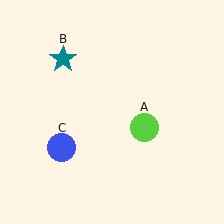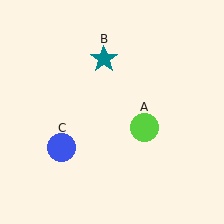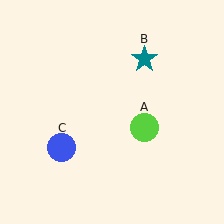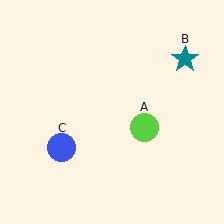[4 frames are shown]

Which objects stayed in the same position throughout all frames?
Lime circle (object A) and blue circle (object C) remained stationary.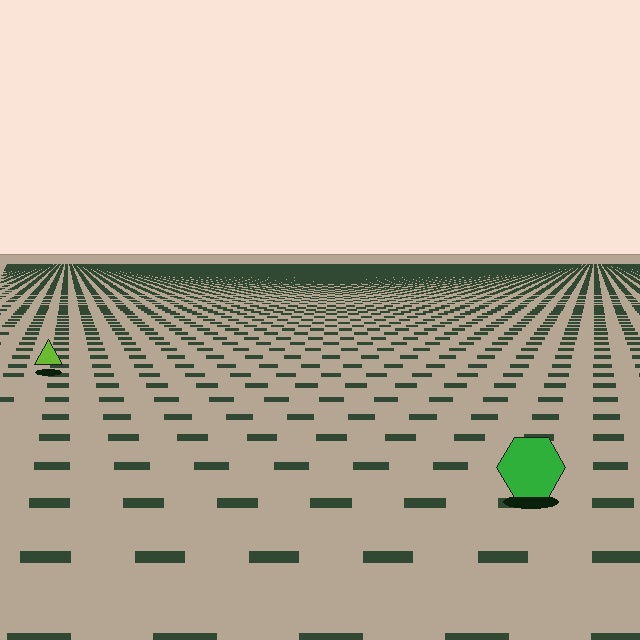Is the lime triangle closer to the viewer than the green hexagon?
No. The green hexagon is closer — you can tell from the texture gradient: the ground texture is coarser near it.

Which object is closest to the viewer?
The green hexagon is closest. The texture marks near it are larger and more spread out.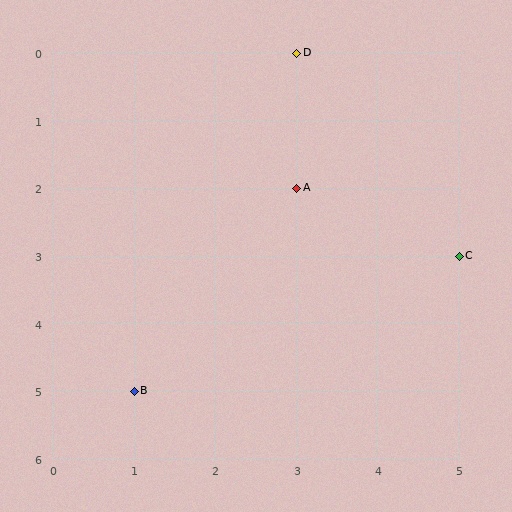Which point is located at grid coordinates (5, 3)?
Point C is at (5, 3).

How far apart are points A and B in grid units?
Points A and B are 2 columns and 3 rows apart (about 3.6 grid units diagonally).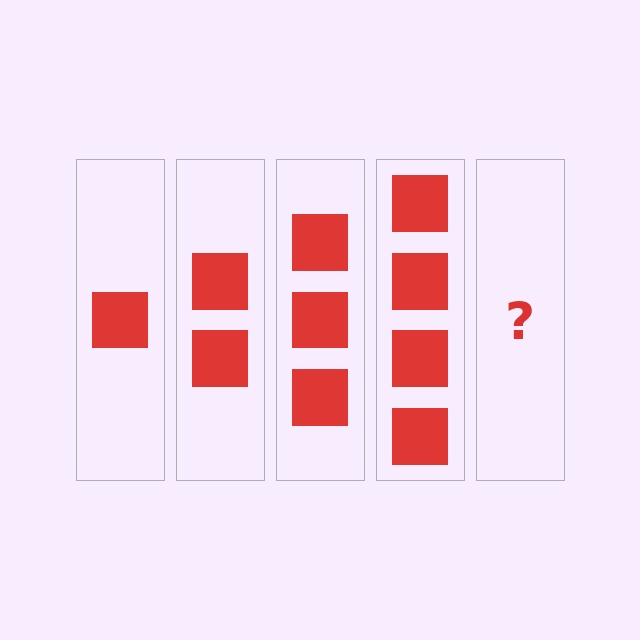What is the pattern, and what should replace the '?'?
The pattern is that each step adds one more square. The '?' should be 5 squares.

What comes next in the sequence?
The next element should be 5 squares.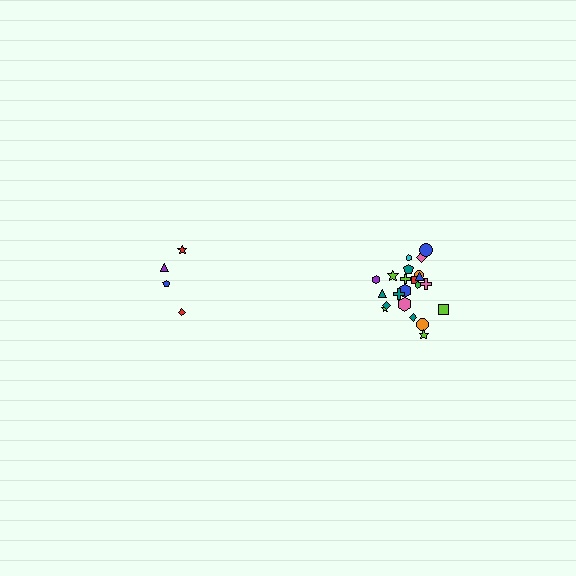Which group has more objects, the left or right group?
The right group.